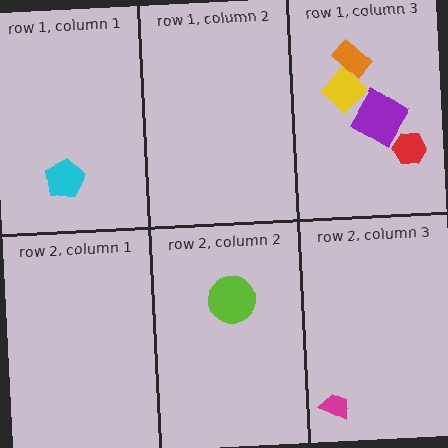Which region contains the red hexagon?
The row 1, column 3 region.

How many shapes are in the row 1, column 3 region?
4.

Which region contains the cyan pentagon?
The row 1, column 1 region.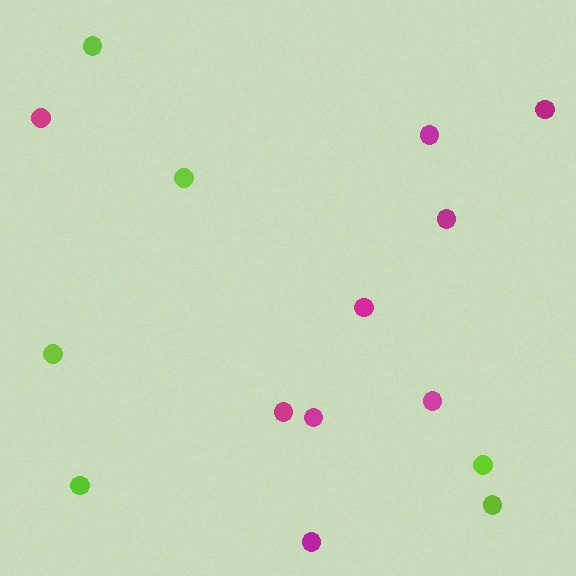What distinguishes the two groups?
There are 2 groups: one group of lime circles (6) and one group of magenta circles (9).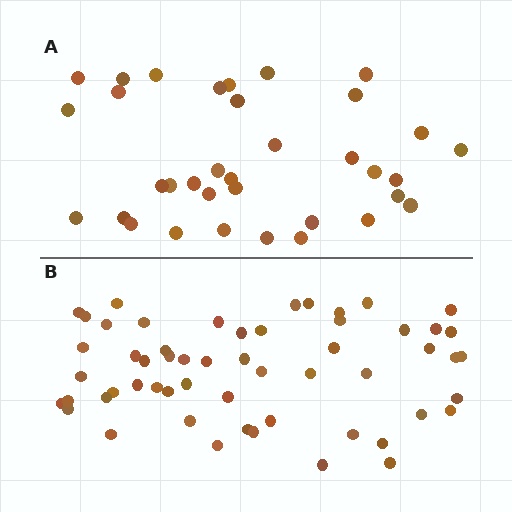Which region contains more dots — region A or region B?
Region B (the bottom region) has more dots.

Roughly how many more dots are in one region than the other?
Region B has approximately 20 more dots than region A.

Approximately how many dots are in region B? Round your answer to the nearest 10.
About 60 dots. (The exact count is 56, which rounds to 60.)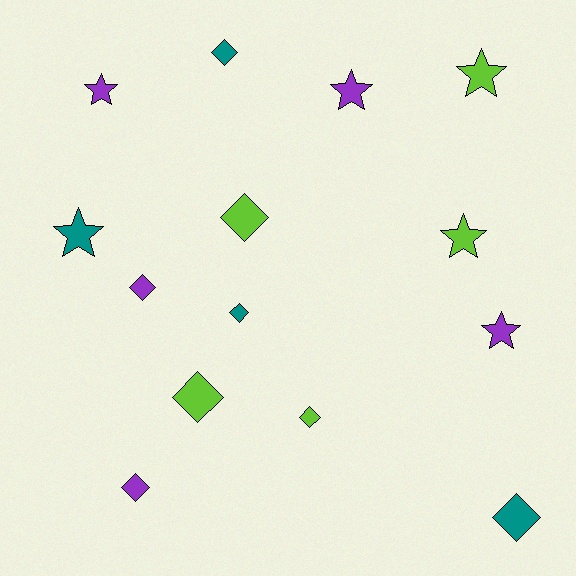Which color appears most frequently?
Purple, with 5 objects.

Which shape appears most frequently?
Diamond, with 8 objects.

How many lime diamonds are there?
There are 3 lime diamonds.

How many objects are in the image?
There are 14 objects.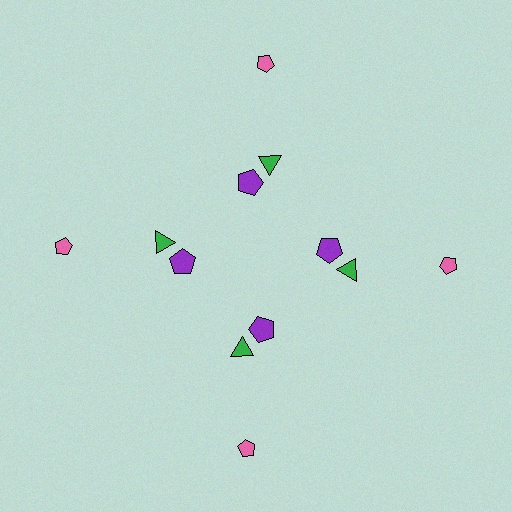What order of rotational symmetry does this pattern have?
This pattern has 4-fold rotational symmetry.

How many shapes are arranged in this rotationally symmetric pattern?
There are 12 shapes, arranged in 4 groups of 3.